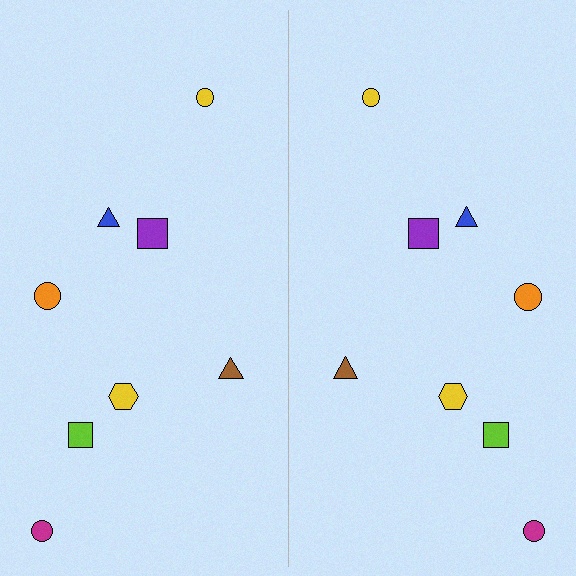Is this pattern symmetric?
Yes, this pattern has bilateral (reflection) symmetry.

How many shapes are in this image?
There are 16 shapes in this image.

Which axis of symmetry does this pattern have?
The pattern has a vertical axis of symmetry running through the center of the image.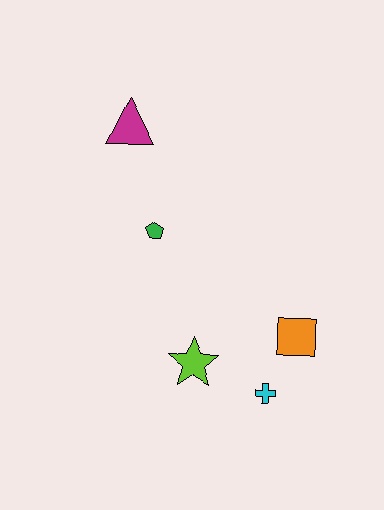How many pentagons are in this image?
There is 1 pentagon.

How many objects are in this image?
There are 5 objects.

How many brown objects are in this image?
There are no brown objects.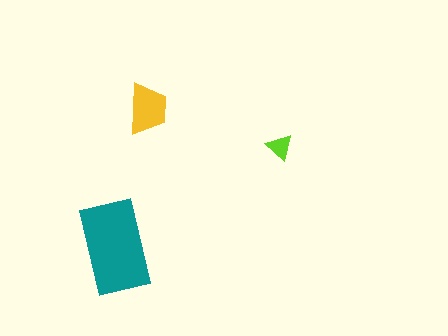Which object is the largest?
The teal rectangle.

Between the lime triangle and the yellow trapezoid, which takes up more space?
The yellow trapezoid.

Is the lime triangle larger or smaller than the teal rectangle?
Smaller.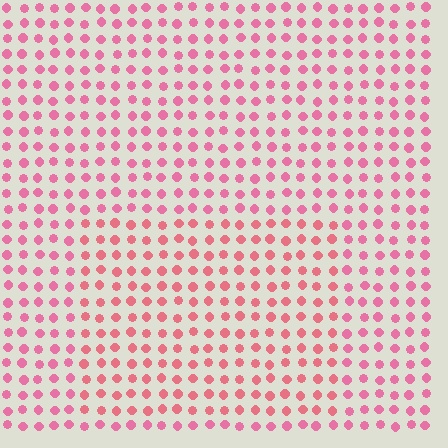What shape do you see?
I see a rectangle.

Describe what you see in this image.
The image is filled with small pink elements in a uniform arrangement. A rectangle-shaped region is visible where the elements are tinted to a slightly different hue, forming a subtle color boundary.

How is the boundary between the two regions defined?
The boundary is defined purely by a slight shift in hue (about 18 degrees). Spacing, size, and orientation are identical on both sides.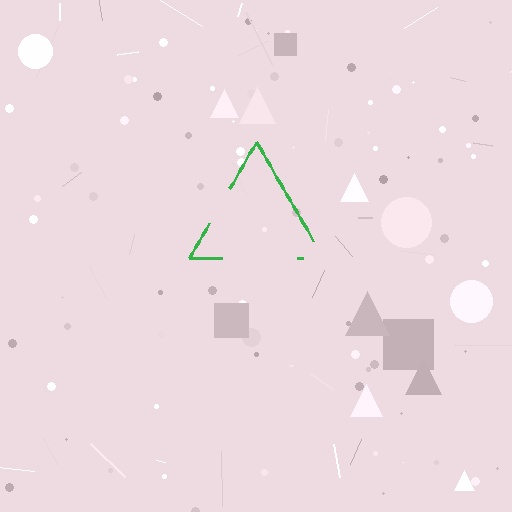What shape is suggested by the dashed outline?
The dashed outline suggests a triangle.